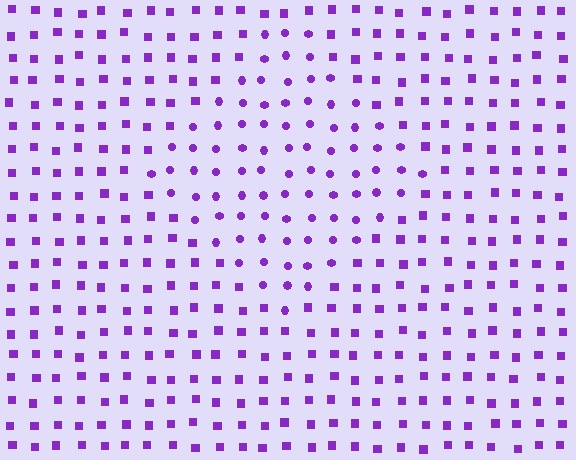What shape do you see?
I see a diamond.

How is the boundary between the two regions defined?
The boundary is defined by a change in element shape: circles inside vs. squares outside. All elements share the same color and spacing.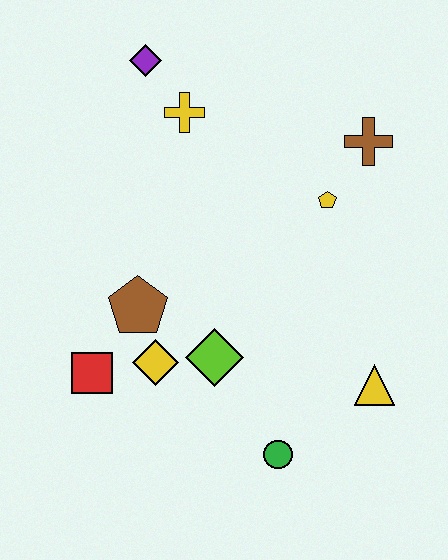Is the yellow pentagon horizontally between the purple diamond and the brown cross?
Yes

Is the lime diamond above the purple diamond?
No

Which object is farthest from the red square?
The brown cross is farthest from the red square.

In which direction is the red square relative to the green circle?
The red square is to the left of the green circle.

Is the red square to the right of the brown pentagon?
No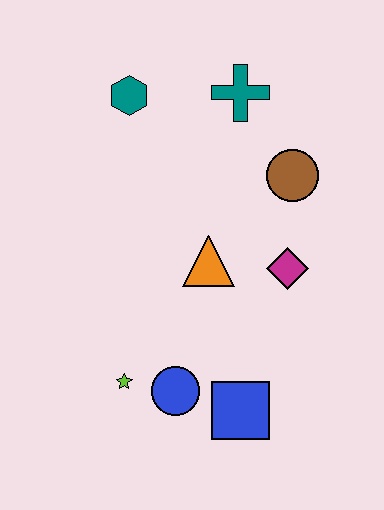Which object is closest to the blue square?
The blue circle is closest to the blue square.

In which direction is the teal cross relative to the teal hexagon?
The teal cross is to the right of the teal hexagon.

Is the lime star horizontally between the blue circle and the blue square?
No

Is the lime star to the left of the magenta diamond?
Yes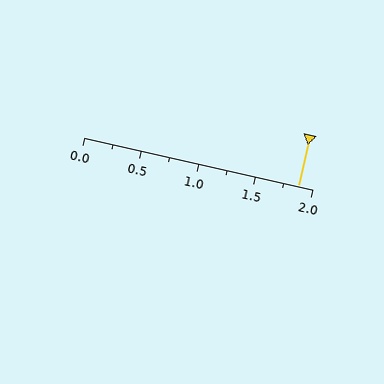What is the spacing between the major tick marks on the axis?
The major ticks are spaced 0.5 apart.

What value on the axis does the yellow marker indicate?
The marker indicates approximately 1.88.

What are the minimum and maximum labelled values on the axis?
The axis runs from 0.0 to 2.0.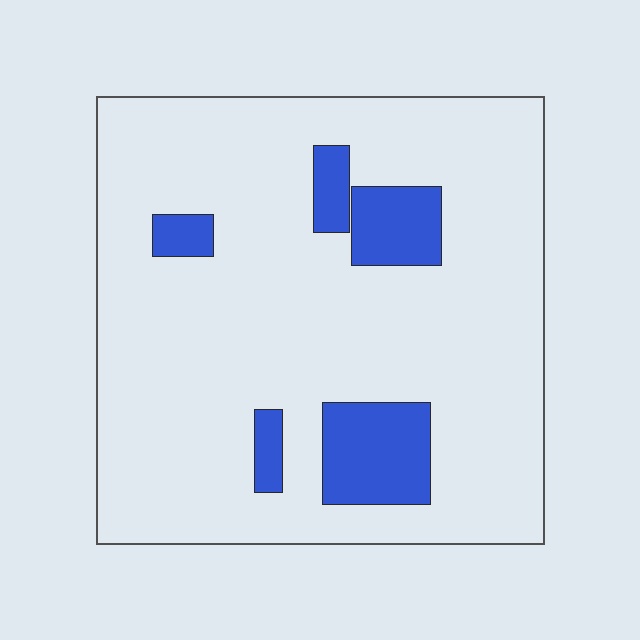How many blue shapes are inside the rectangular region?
5.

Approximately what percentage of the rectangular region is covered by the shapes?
Approximately 15%.